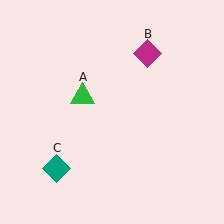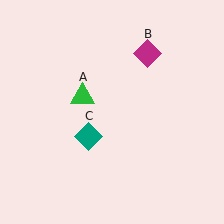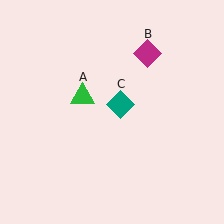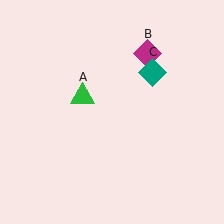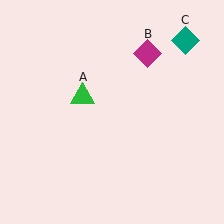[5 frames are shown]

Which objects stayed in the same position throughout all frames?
Green triangle (object A) and magenta diamond (object B) remained stationary.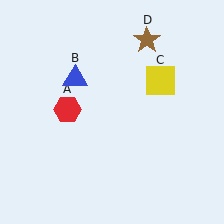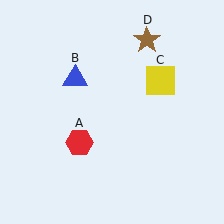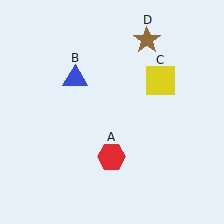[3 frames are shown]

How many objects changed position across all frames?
1 object changed position: red hexagon (object A).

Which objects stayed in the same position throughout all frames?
Blue triangle (object B) and yellow square (object C) and brown star (object D) remained stationary.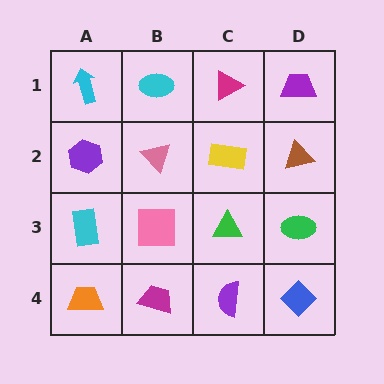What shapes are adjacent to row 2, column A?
A cyan arrow (row 1, column A), a cyan rectangle (row 3, column A), a pink triangle (row 2, column B).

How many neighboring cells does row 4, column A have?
2.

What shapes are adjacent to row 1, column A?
A purple hexagon (row 2, column A), a cyan ellipse (row 1, column B).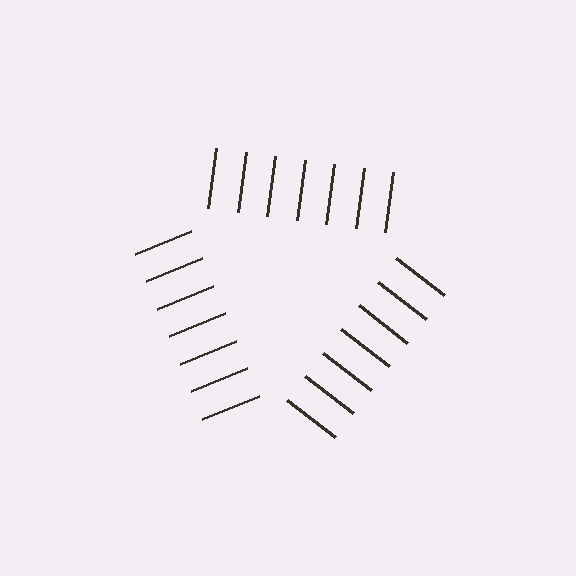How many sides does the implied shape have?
3 sides — the line-ends trace a triangle.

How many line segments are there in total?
21 — 7 along each of the 3 edges.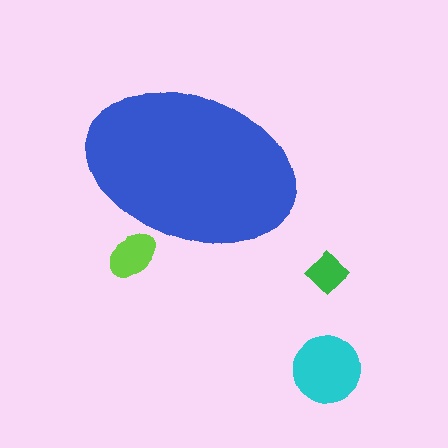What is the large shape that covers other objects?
A blue ellipse.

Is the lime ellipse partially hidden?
Yes, the lime ellipse is partially hidden behind the blue ellipse.